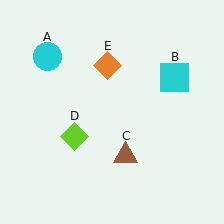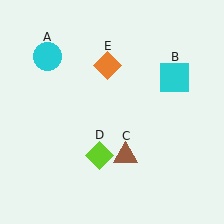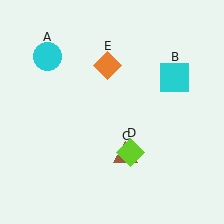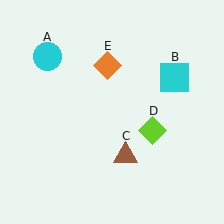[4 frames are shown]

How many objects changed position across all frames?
1 object changed position: lime diamond (object D).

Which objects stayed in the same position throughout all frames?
Cyan circle (object A) and cyan square (object B) and brown triangle (object C) and orange diamond (object E) remained stationary.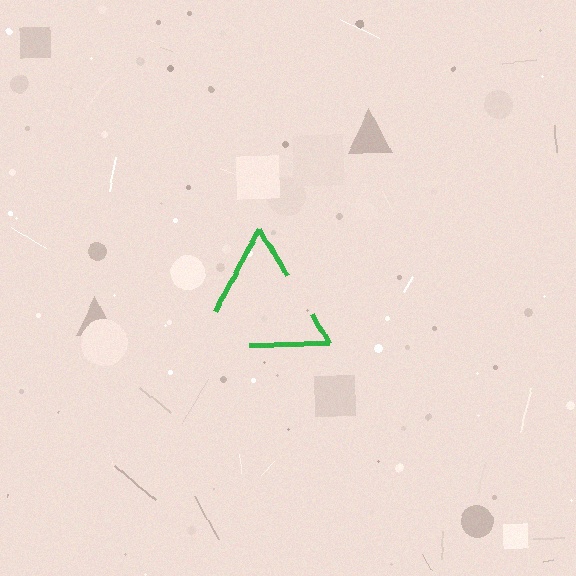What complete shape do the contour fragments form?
The contour fragments form a triangle.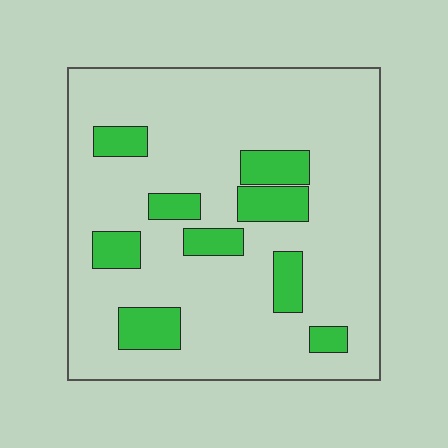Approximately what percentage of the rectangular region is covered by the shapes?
Approximately 20%.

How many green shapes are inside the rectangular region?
9.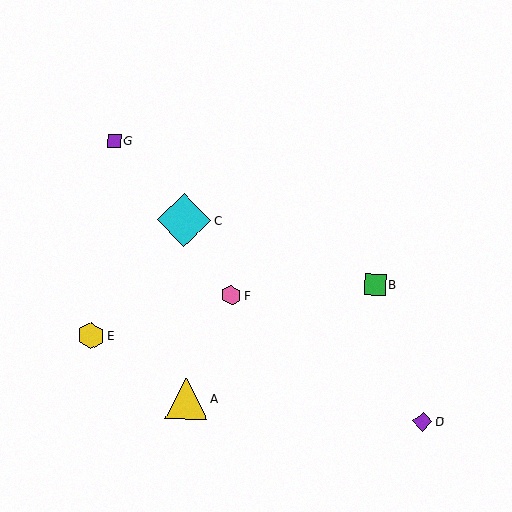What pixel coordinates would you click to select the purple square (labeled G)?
Click at (114, 141) to select the purple square G.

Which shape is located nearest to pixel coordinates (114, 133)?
The purple square (labeled G) at (114, 141) is nearest to that location.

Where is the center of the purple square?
The center of the purple square is at (114, 141).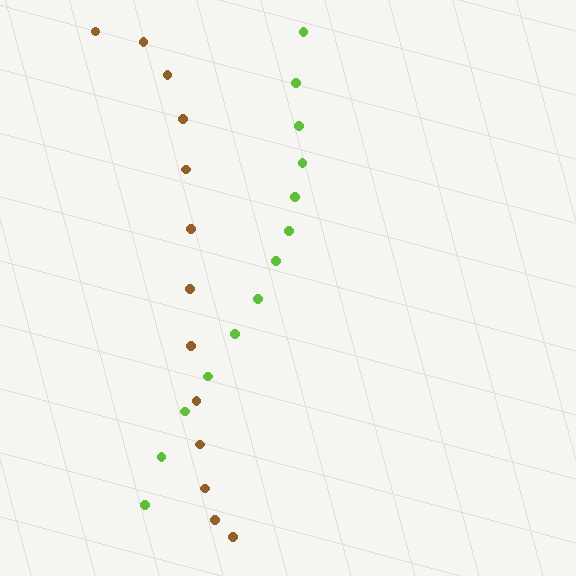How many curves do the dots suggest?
There are 2 distinct paths.